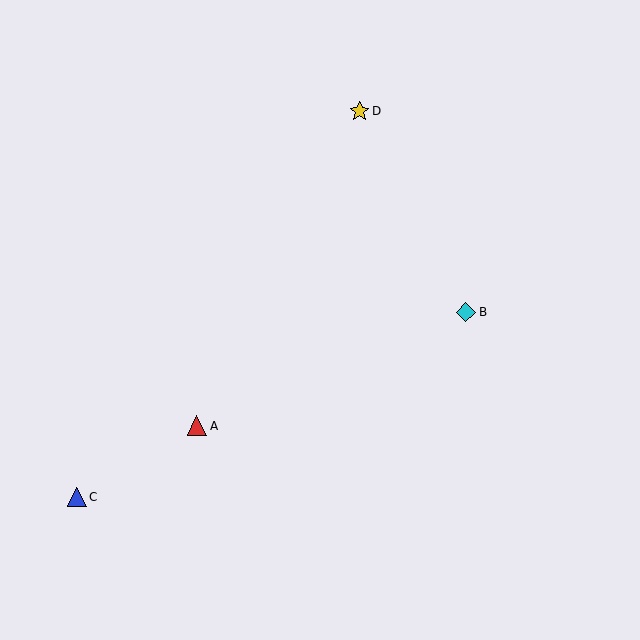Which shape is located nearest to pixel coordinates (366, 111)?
The yellow star (labeled D) at (359, 111) is nearest to that location.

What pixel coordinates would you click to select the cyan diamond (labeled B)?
Click at (466, 312) to select the cyan diamond B.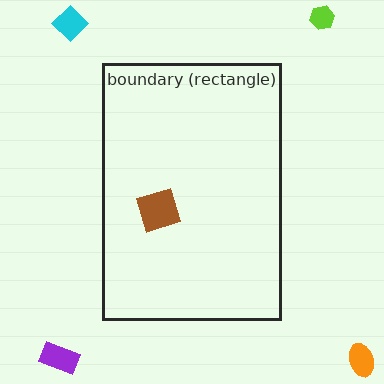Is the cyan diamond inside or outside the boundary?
Outside.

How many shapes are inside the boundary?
1 inside, 4 outside.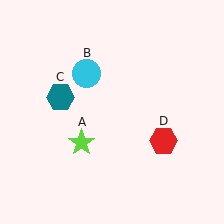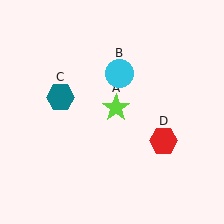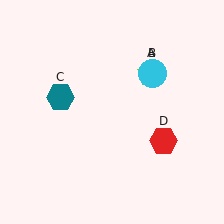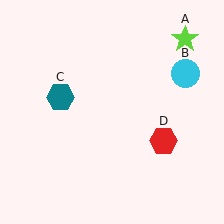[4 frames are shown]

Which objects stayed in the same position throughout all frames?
Teal hexagon (object C) and red hexagon (object D) remained stationary.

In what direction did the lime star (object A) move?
The lime star (object A) moved up and to the right.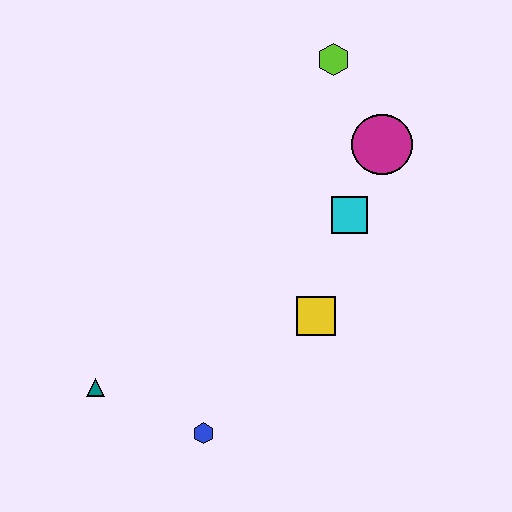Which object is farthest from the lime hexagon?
The teal triangle is farthest from the lime hexagon.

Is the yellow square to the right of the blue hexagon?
Yes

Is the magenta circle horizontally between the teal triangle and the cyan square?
No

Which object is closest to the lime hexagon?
The magenta circle is closest to the lime hexagon.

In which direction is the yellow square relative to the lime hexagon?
The yellow square is below the lime hexagon.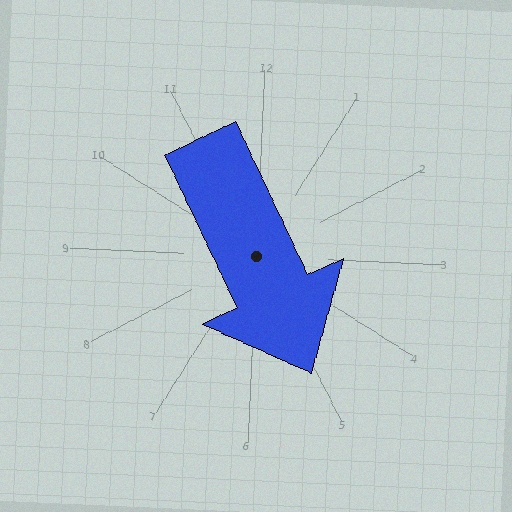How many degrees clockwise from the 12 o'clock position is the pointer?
Approximately 152 degrees.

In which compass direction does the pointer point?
Southeast.